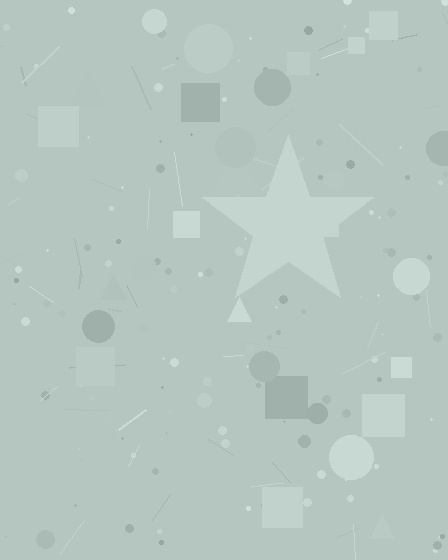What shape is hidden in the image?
A star is hidden in the image.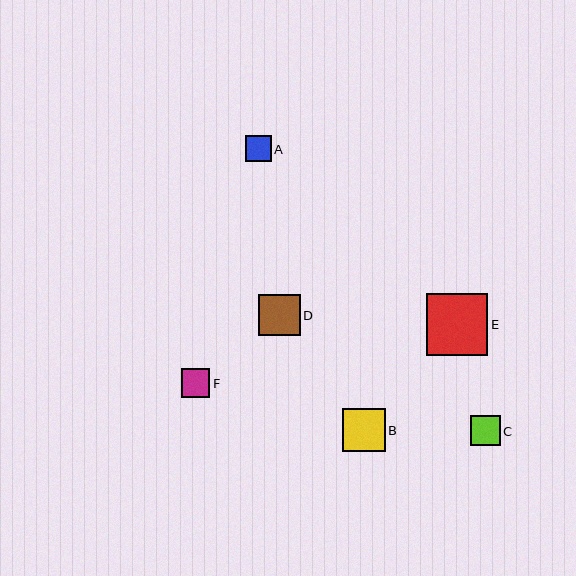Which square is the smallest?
Square A is the smallest with a size of approximately 25 pixels.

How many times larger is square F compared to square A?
Square F is approximately 1.1 times the size of square A.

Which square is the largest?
Square E is the largest with a size of approximately 61 pixels.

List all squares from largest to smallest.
From largest to smallest: E, B, D, C, F, A.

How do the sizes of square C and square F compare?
Square C and square F are approximately the same size.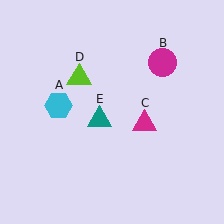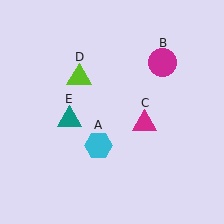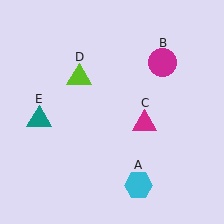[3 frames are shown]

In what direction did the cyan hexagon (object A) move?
The cyan hexagon (object A) moved down and to the right.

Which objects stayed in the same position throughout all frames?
Magenta circle (object B) and magenta triangle (object C) and lime triangle (object D) remained stationary.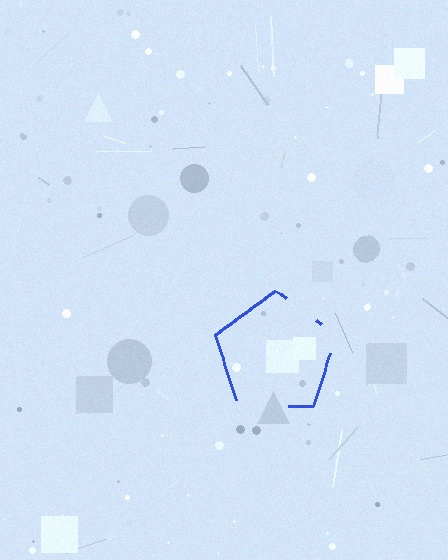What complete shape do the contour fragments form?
The contour fragments form a pentagon.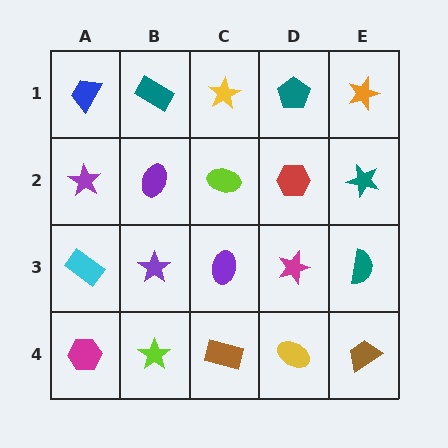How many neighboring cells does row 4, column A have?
2.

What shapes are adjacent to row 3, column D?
A red hexagon (row 2, column D), a yellow ellipse (row 4, column D), a purple ellipse (row 3, column C), a teal semicircle (row 3, column E).